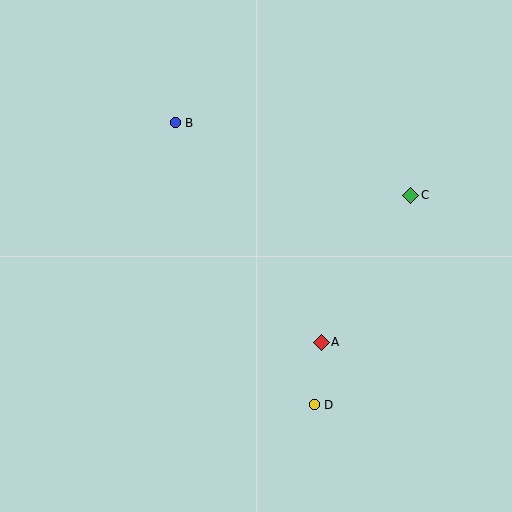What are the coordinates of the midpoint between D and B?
The midpoint between D and B is at (245, 264).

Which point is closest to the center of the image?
Point A at (321, 342) is closest to the center.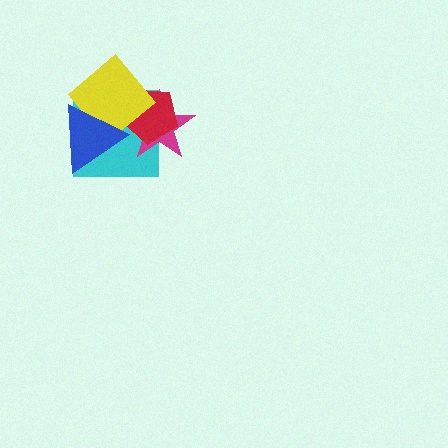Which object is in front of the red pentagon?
The yellow diamond is in front of the red pentagon.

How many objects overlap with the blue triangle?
2 objects overlap with the blue triangle.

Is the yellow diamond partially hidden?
Yes, it is partially covered by another shape.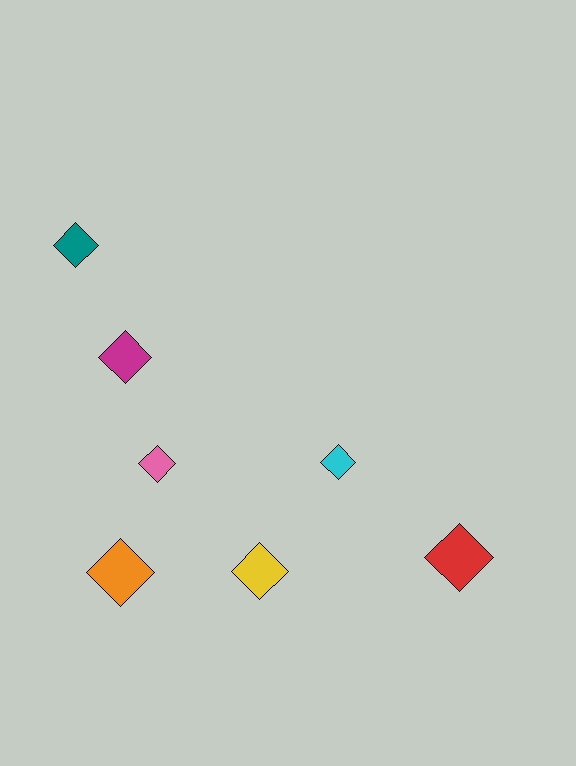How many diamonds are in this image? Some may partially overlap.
There are 7 diamonds.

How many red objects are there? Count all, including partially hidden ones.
There is 1 red object.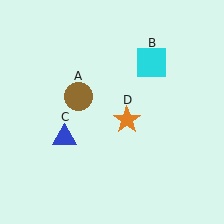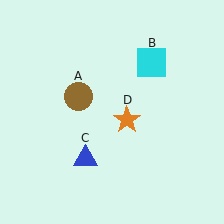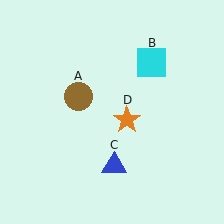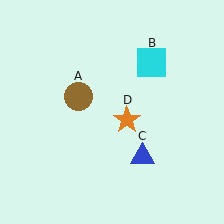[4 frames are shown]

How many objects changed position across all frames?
1 object changed position: blue triangle (object C).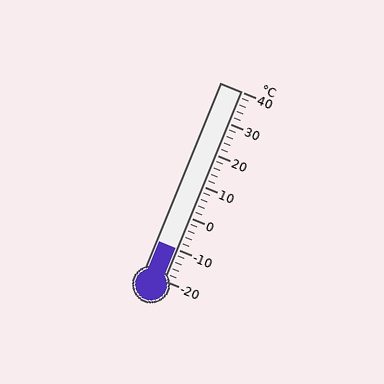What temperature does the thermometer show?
The thermometer shows approximately -10°C.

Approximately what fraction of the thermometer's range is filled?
The thermometer is filled to approximately 15% of its range.